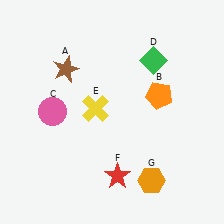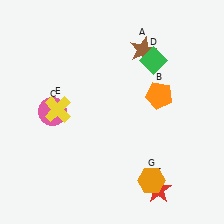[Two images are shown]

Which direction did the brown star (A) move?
The brown star (A) moved right.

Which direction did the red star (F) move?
The red star (F) moved right.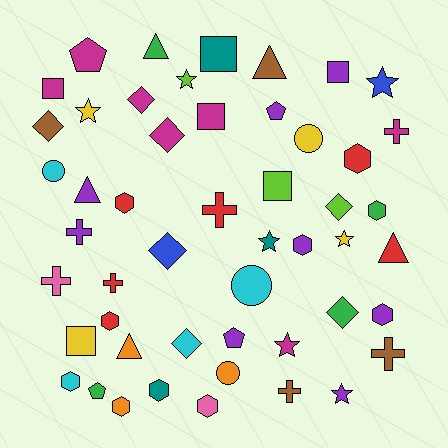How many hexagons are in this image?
There are 10 hexagons.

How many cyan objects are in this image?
There are 4 cyan objects.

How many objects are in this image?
There are 50 objects.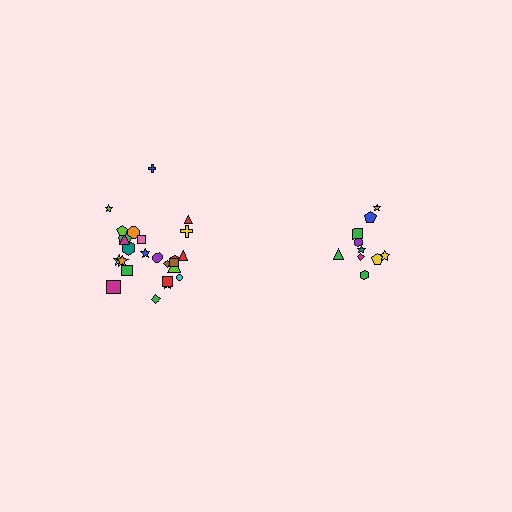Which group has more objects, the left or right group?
The left group.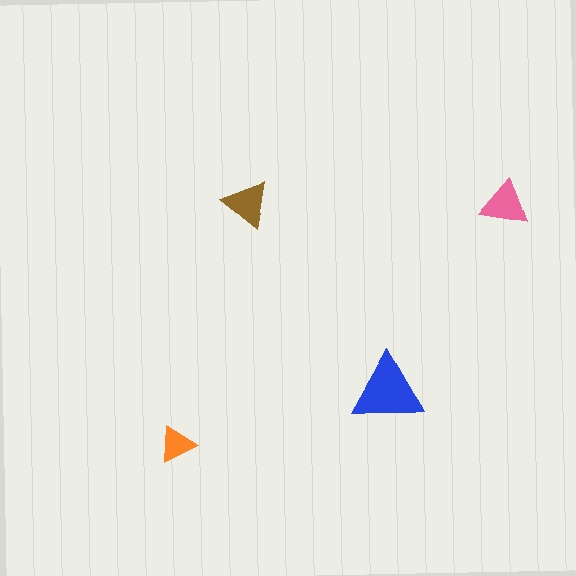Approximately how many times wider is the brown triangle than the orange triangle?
About 1.5 times wider.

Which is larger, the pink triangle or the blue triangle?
The blue one.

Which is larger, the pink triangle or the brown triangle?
The pink one.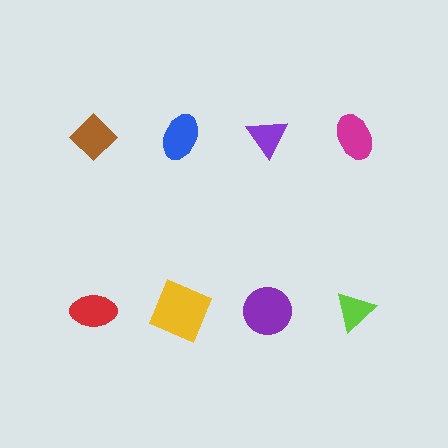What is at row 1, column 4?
A magenta ellipse.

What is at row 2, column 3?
A purple circle.